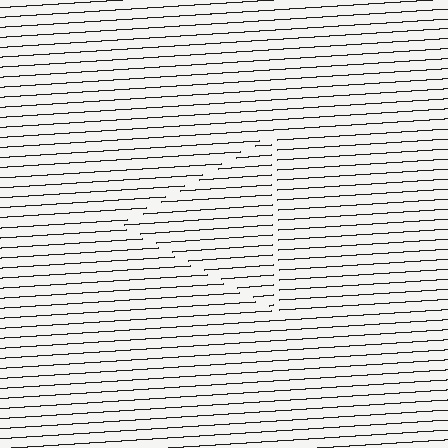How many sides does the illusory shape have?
3 sides — the line-ends trace a triangle.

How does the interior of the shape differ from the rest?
The interior of the shape contains the same grating, shifted by half a period — the contour is defined by the phase discontinuity where line-ends from the inner and outer gratings abut.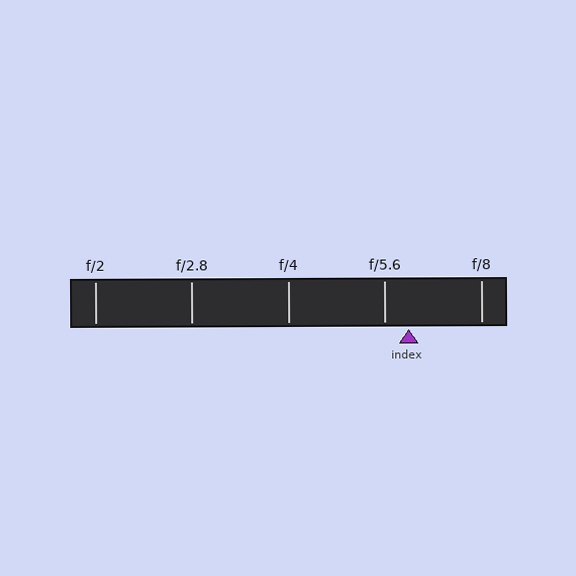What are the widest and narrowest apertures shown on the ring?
The widest aperture shown is f/2 and the narrowest is f/8.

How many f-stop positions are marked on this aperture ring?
There are 5 f-stop positions marked.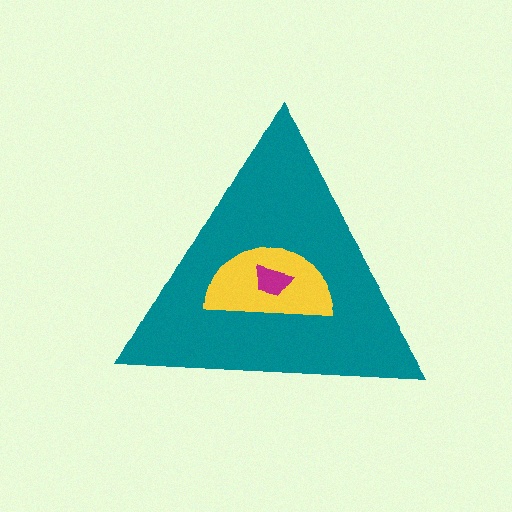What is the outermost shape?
The teal triangle.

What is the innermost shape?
The magenta trapezoid.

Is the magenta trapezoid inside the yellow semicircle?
Yes.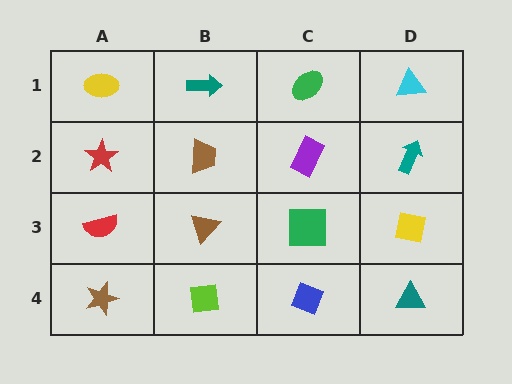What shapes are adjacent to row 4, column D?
A yellow square (row 3, column D), a blue diamond (row 4, column C).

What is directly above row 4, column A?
A red semicircle.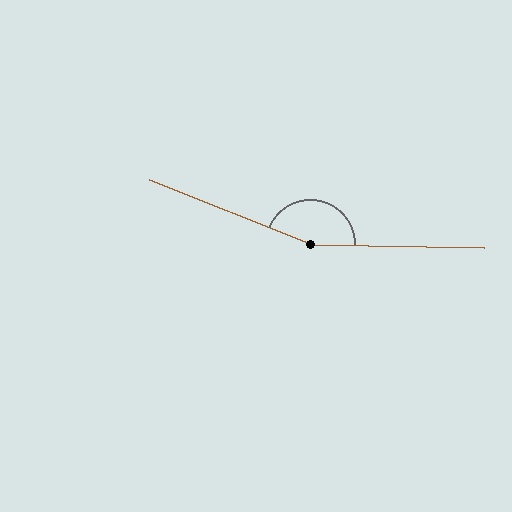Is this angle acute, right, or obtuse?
It is obtuse.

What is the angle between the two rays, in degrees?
Approximately 160 degrees.